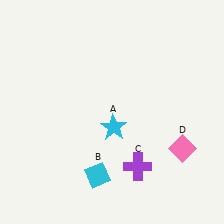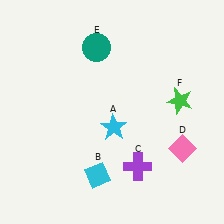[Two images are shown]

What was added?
A teal circle (E), a green star (F) were added in Image 2.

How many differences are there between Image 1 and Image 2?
There are 2 differences between the two images.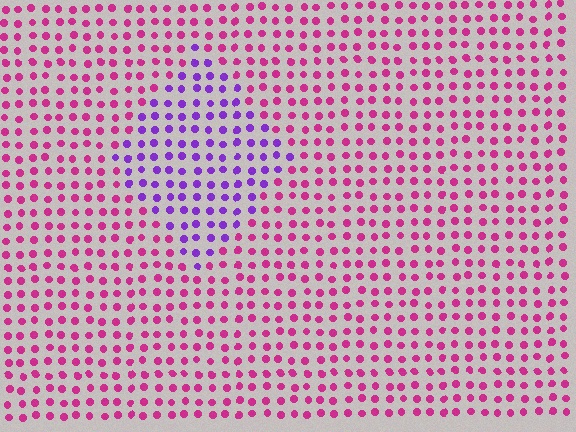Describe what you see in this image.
The image is filled with small magenta elements in a uniform arrangement. A diamond-shaped region is visible where the elements are tinted to a slightly different hue, forming a subtle color boundary.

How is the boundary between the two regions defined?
The boundary is defined purely by a slight shift in hue (about 51 degrees). Spacing, size, and orientation are identical on both sides.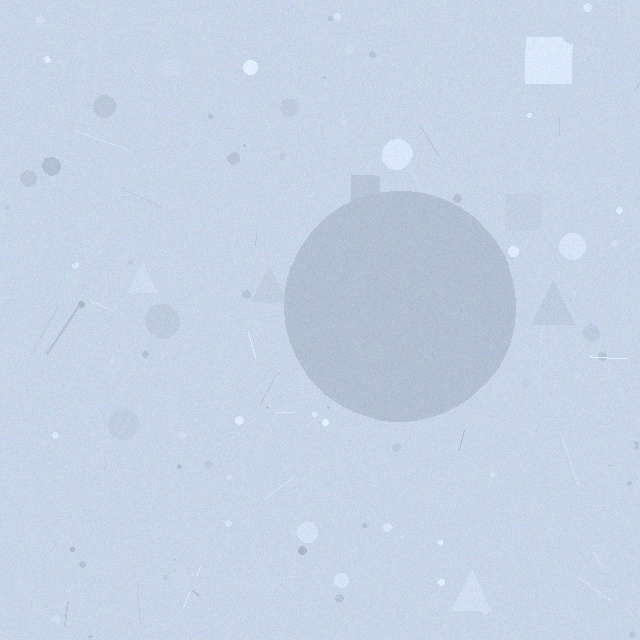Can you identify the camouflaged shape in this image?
The camouflaged shape is a circle.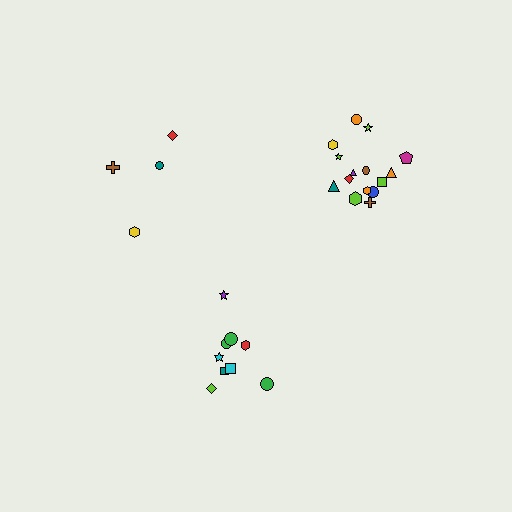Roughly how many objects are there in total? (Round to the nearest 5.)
Roughly 30 objects in total.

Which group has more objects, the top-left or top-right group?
The top-right group.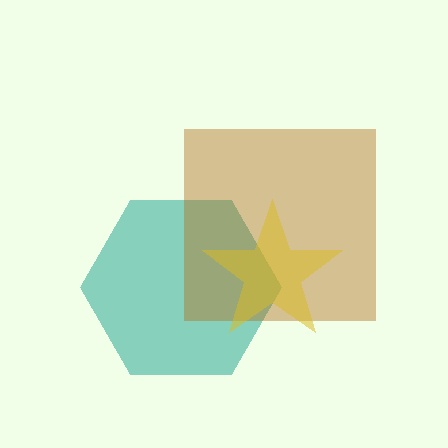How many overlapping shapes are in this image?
There are 3 overlapping shapes in the image.